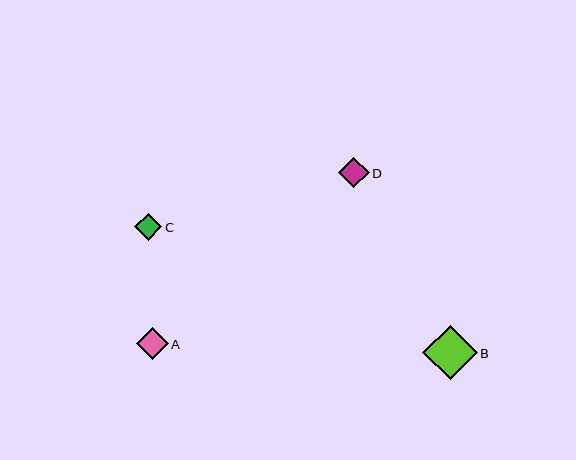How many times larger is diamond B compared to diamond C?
Diamond B is approximately 2.0 times the size of diamond C.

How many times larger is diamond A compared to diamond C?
Diamond A is approximately 1.2 times the size of diamond C.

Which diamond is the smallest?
Diamond C is the smallest with a size of approximately 27 pixels.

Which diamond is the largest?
Diamond B is the largest with a size of approximately 54 pixels.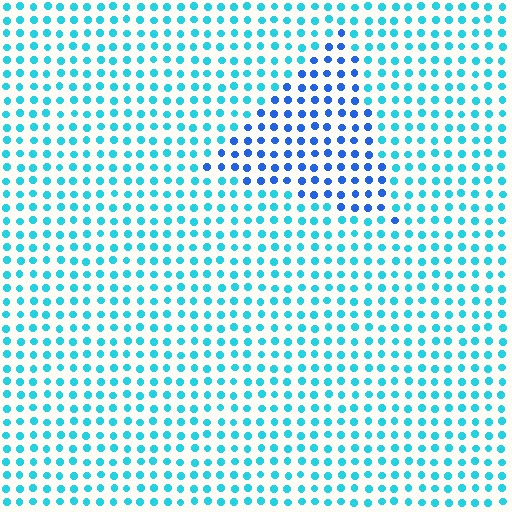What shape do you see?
I see a triangle.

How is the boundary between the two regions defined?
The boundary is defined purely by a slight shift in hue (about 35 degrees). Spacing, size, and orientation are identical on both sides.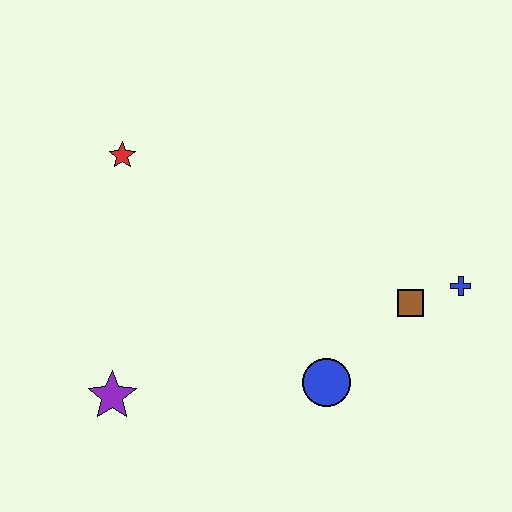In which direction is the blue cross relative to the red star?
The blue cross is to the right of the red star.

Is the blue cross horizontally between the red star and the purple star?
No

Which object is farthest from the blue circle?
The red star is farthest from the blue circle.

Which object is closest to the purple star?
The blue circle is closest to the purple star.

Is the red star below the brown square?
No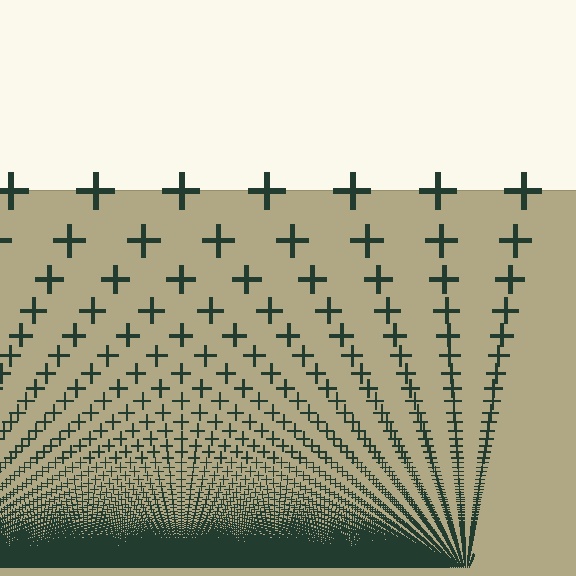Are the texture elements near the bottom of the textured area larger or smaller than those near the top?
Smaller. The gradient is inverted — elements near the bottom are smaller and denser.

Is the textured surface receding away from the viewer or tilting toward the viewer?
The surface appears to tilt toward the viewer. Texture elements get larger and sparser toward the top.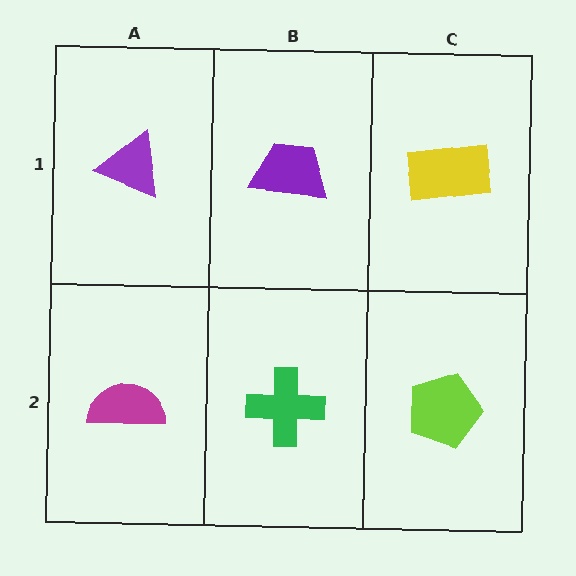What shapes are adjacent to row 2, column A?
A purple triangle (row 1, column A), a green cross (row 2, column B).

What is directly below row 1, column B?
A green cross.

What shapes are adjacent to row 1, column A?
A magenta semicircle (row 2, column A), a purple trapezoid (row 1, column B).